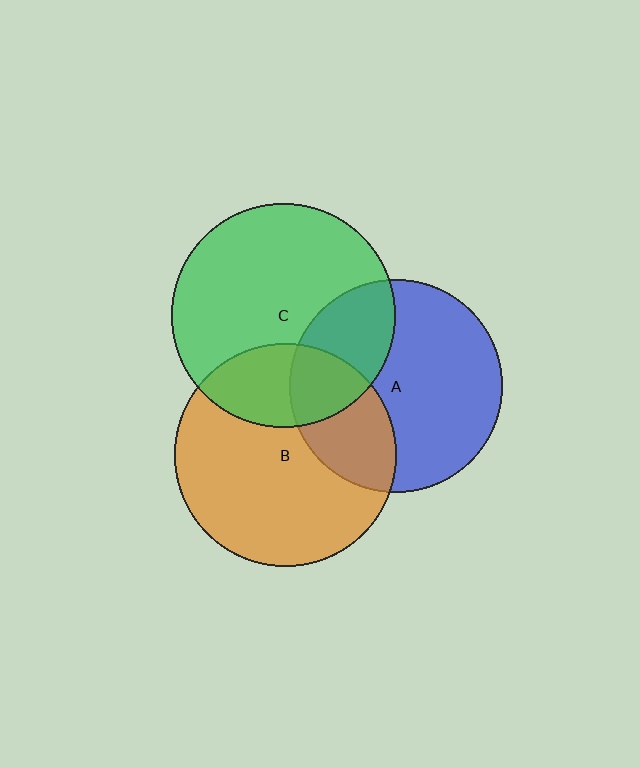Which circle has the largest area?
Circle C (green).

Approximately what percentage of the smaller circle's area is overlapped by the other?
Approximately 30%.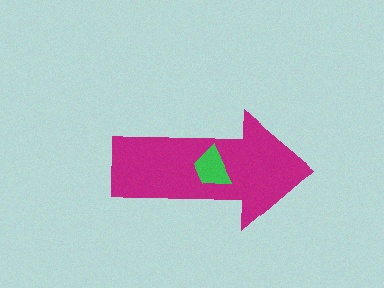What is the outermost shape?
The magenta arrow.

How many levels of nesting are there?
2.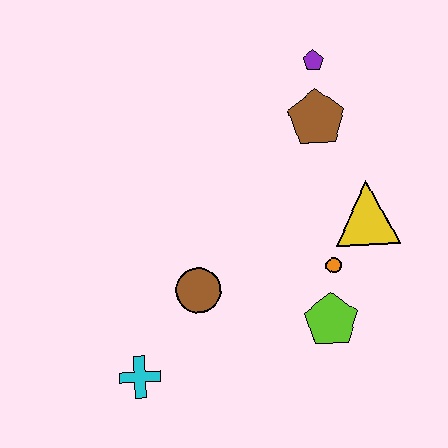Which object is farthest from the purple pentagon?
The cyan cross is farthest from the purple pentagon.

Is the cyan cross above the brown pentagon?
No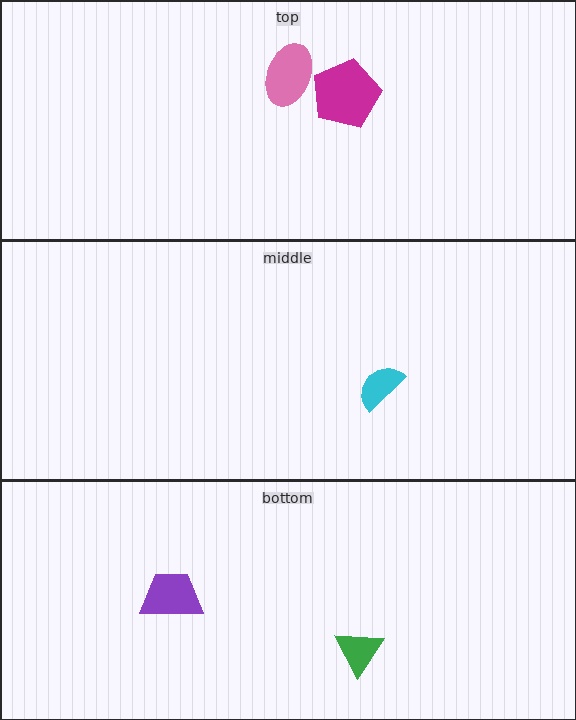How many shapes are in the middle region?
1.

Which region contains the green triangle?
The bottom region.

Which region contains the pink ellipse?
The top region.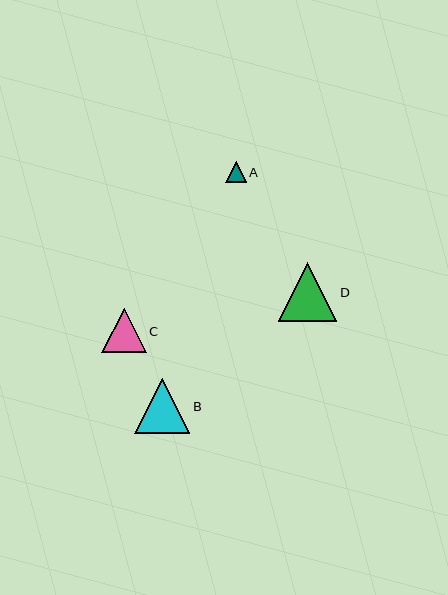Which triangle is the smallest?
Triangle A is the smallest with a size of approximately 21 pixels.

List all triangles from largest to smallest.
From largest to smallest: D, B, C, A.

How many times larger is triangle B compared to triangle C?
Triangle B is approximately 1.3 times the size of triangle C.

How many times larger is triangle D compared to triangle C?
Triangle D is approximately 1.3 times the size of triangle C.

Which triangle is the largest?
Triangle D is the largest with a size of approximately 58 pixels.